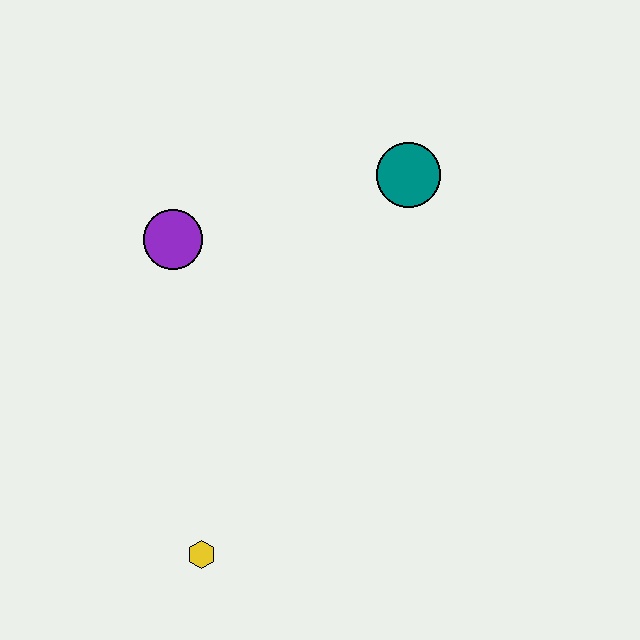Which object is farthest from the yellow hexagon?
The teal circle is farthest from the yellow hexagon.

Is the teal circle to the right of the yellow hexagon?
Yes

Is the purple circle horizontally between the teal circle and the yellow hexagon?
No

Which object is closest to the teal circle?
The purple circle is closest to the teal circle.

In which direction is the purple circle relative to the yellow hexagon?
The purple circle is above the yellow hexagon.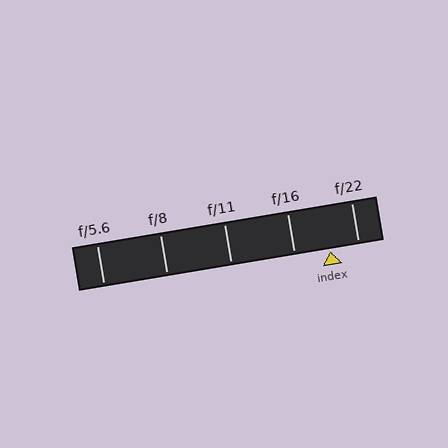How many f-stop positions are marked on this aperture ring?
There are 5 f-stop positions marked.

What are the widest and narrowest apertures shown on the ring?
The widest aperture shown is f/5.6 and the narrowest is f/22.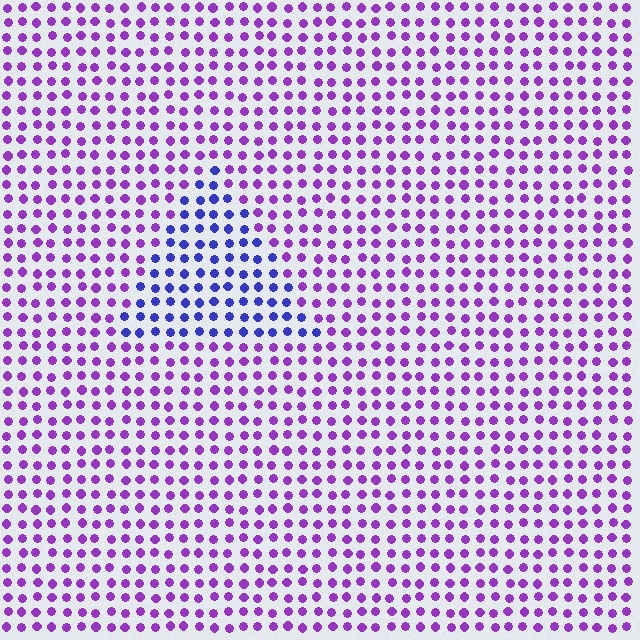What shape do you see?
I see a triangle.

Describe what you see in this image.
The image is filled with small purple elements in a uniform arrangement. A triangle-shaped region is visible where the elements are tinted to a slightly different hue, forming a subtle color boundary.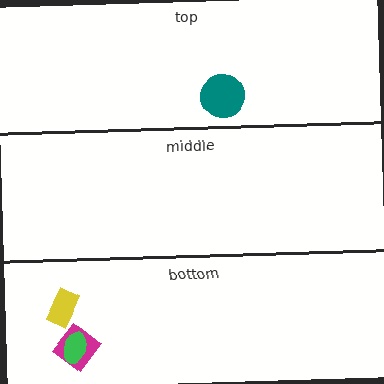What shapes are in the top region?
The teal circle.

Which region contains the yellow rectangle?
The bottom region.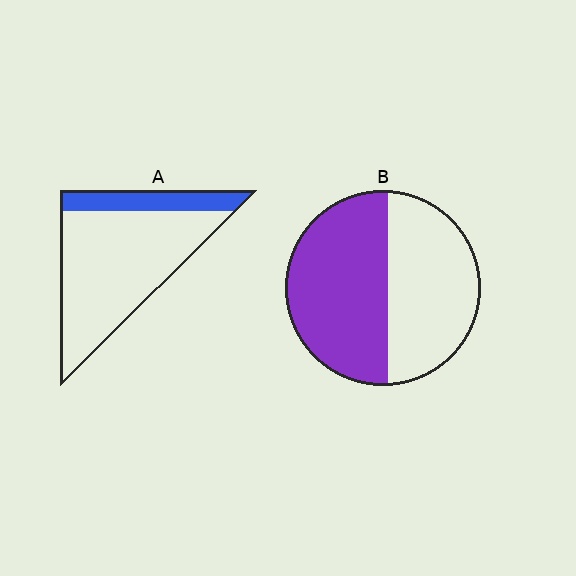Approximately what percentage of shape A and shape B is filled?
A is approximately 20% and B is approximately 55%.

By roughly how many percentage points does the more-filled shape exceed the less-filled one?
By roughly 35 percentage points (B over A).